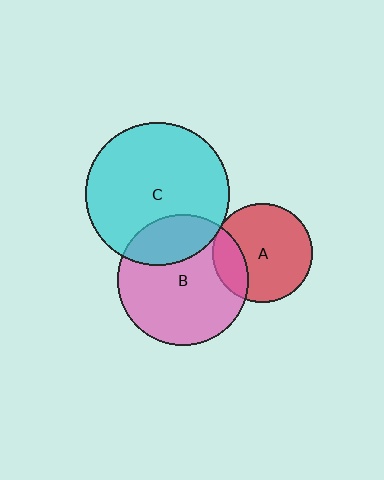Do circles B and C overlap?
Yes.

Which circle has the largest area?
Circle C (cyan).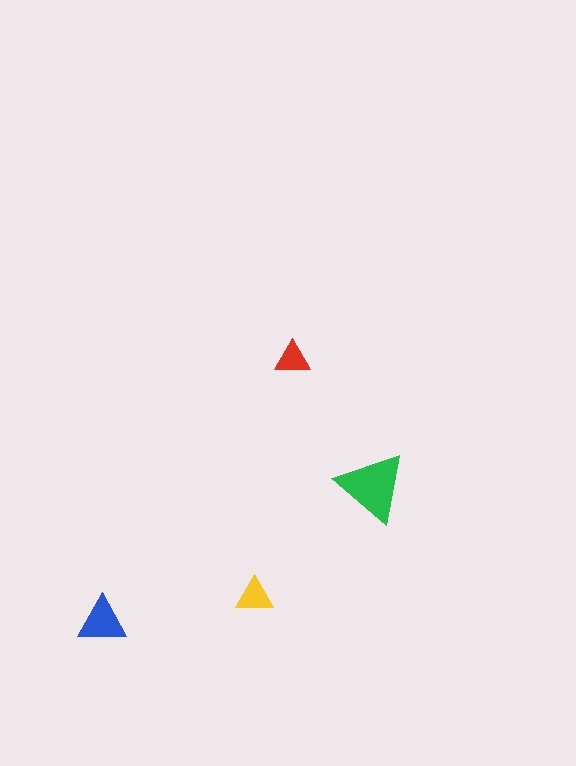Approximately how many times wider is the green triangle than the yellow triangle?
About 2 times wider.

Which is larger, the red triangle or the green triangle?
The green one.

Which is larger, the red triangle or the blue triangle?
The blue one.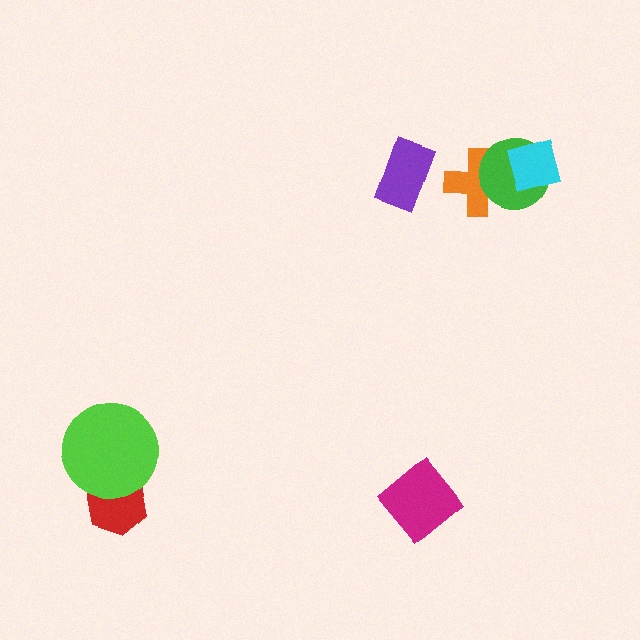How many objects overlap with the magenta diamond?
0 objects overlap with the magenta diamond.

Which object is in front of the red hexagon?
The lime circle is in front of the red hexagon.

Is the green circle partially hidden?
Yes, it is partially covered by another shape.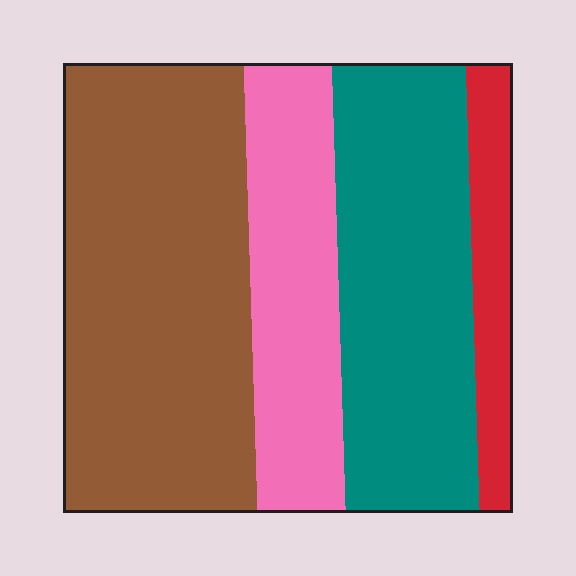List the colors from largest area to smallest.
From largest to smallest: brown, teal, pink, red.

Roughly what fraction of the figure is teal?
Teal takes up about one third (1/3) of the figure.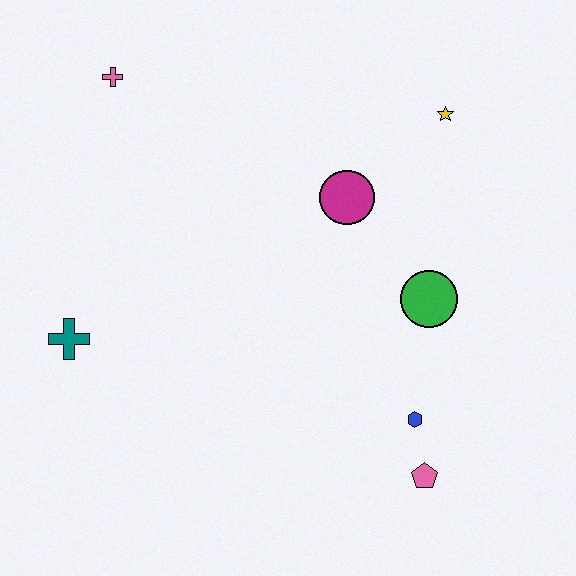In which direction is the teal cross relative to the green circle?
The teal cross is to the left of the green circle.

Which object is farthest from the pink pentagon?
The pink cross is farthest from the pink pentagon.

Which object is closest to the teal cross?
The pink cross is closest to the teal cross.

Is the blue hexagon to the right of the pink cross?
Yes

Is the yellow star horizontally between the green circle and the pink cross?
No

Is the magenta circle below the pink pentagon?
No